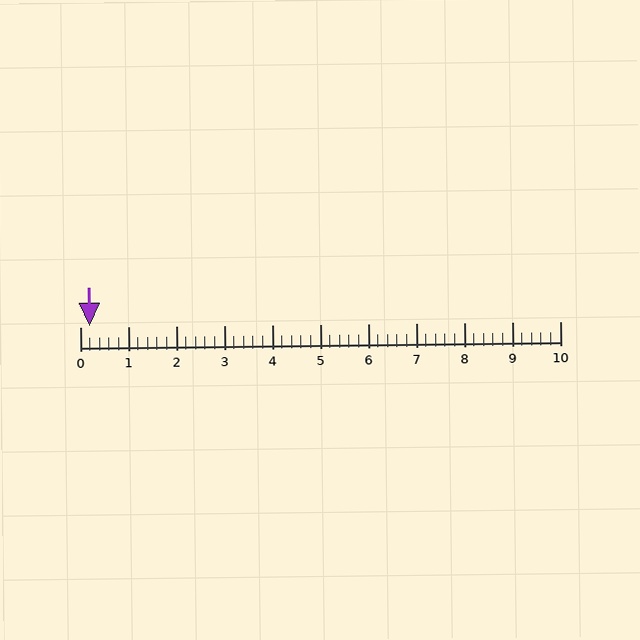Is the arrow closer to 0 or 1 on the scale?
The arrow is closer to 0.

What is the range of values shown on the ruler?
The ruler shows values from 0 to 10.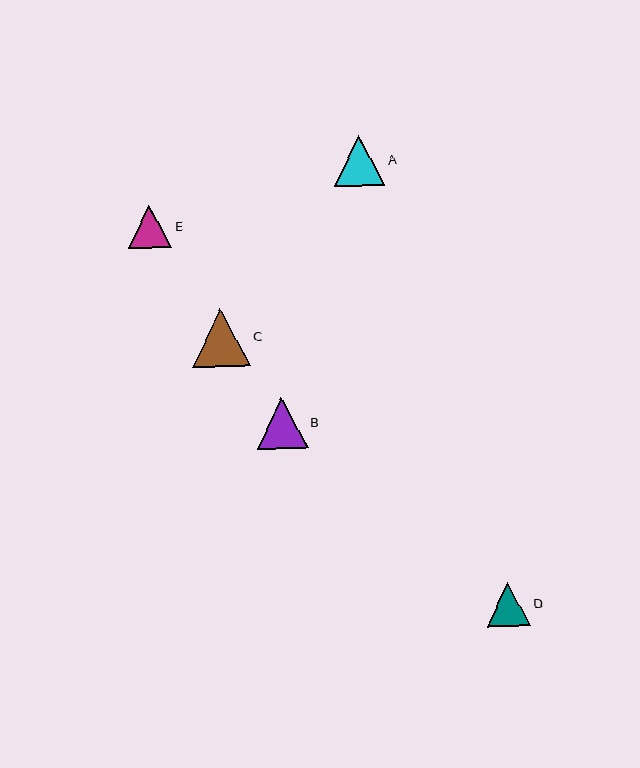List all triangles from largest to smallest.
From largest to smallest: C, B, A, E, D.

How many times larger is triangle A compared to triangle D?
Triangle A is approximately 1.2 times the size of triangle D.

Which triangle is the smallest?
Triangle D is the smallest with a size of approximately 44 pixels.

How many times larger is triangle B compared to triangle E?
Triangle B is approximately 1.2 times the size of triangle E.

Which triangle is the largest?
Triangle C is the largest with a size of approximately 58 pixels.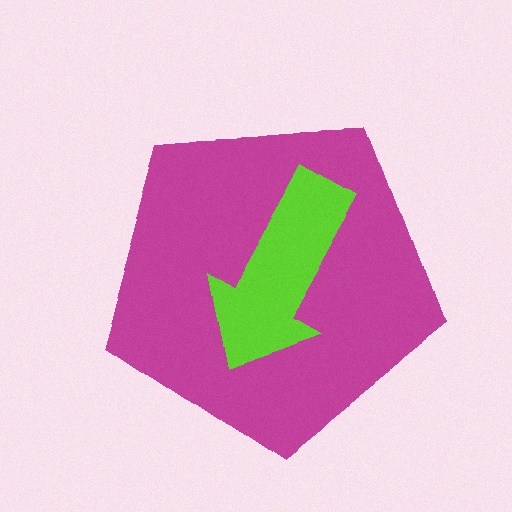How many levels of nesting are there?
2.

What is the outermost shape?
The magenta pentagon.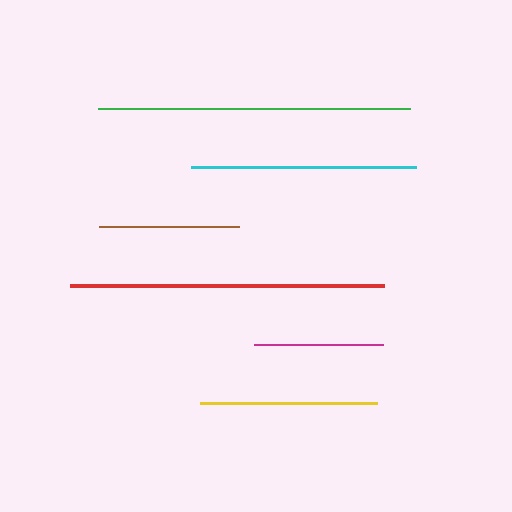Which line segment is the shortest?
The magenta line is the shortest at approximately 129 pixels.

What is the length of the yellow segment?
The yellow segment is approximately 177 pixels long.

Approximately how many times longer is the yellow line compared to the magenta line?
The yellow line is approximately 1.4 times the length of the magenta line.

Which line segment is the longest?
The red line is the longest at approximately 315 pixels.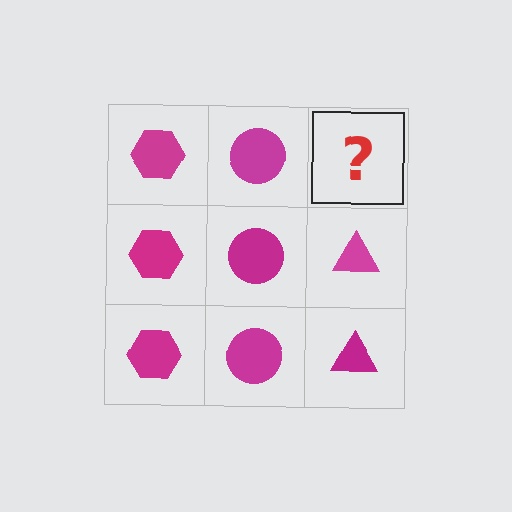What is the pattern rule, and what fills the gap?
The rule is that each column has a consistent shape. The gap should be filled with a magenta triangle.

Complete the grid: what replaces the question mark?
The question mark should be replaced with a magenta triangle.